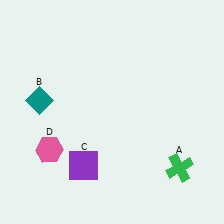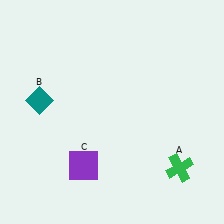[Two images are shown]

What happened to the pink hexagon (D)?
The pink hexagon (D) was removed in Image 2. It was in the bottom-left area of Image 1.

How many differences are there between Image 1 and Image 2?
There is 1 difference between the two images.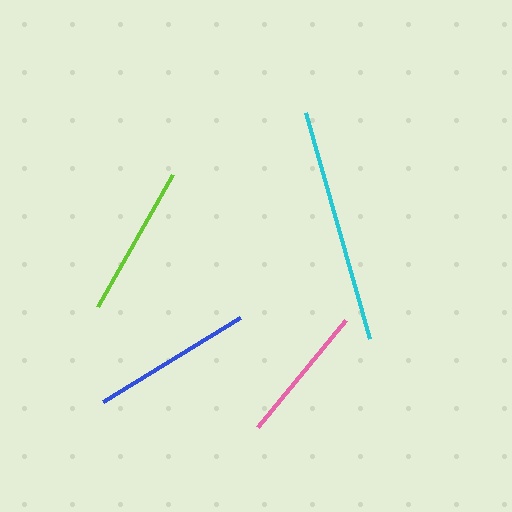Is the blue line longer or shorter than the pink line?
The blue line is longer than the pink line.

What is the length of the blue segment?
The blue segment is approximately 161 pixels long.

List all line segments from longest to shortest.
From longest to shortest: cyan, blue, lime, pink.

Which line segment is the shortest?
The pink line is the shortest at approximately 140 pixels.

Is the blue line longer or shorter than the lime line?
The blue line is longer than the lime line.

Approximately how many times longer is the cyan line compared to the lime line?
The cyan line is approximately 1.6 times the length of the lime line.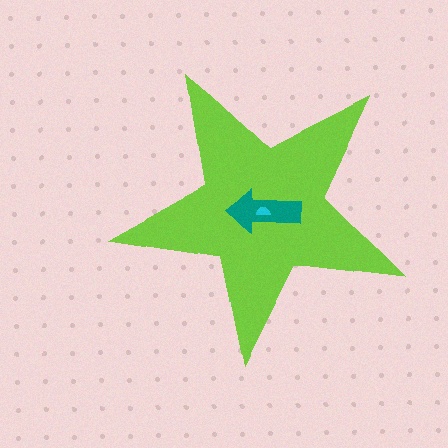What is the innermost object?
The cyan semicircle.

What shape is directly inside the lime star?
The teal arrow.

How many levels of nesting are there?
3.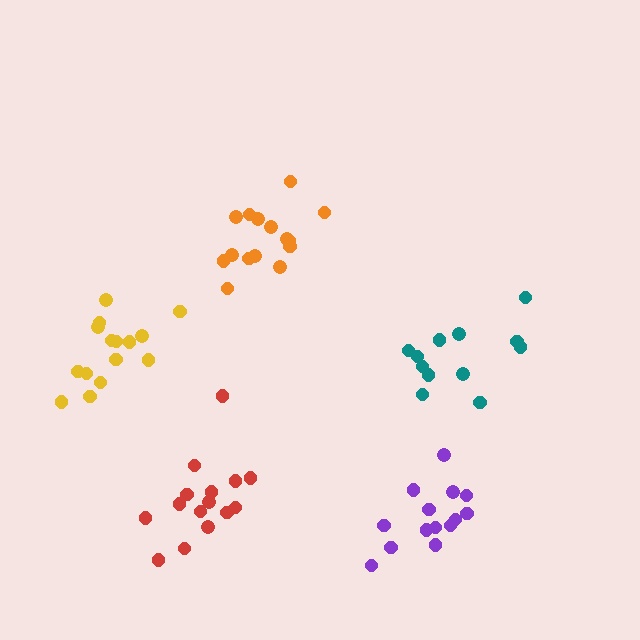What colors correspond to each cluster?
The clusters are colored: yellow, orange, teal, red, purple.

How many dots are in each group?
Group 1: 15 dots, Group 2: 15 dots, Group 3: 12 dots, Group 4: 15 dots, Group 5: 14 dots (71 total).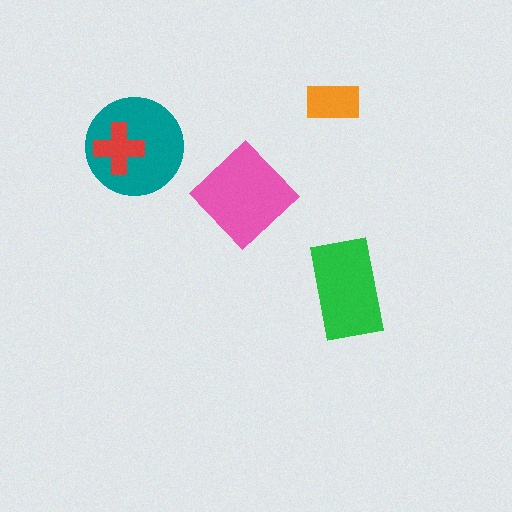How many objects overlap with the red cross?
1 object overlaps with the red cross.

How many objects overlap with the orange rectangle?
0 objects overlap with the orange rectangle.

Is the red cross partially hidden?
No, no other shape covers it.